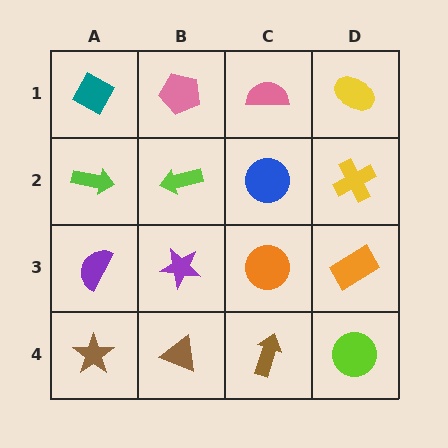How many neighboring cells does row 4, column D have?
2.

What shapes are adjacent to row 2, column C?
A pink semicircle (row 1, column C), an orange circle (row 3, column C), a lime arrow (row 2, column B), a yellow cross (row 2, column D).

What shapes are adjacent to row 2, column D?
A yellow ellipse (row 1, column D), an orange rectangle (row 3, column D), a blue circle (row 2, column C).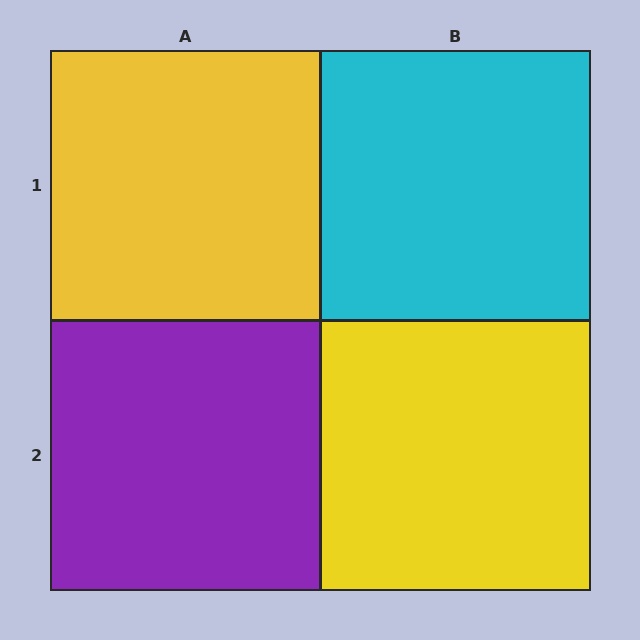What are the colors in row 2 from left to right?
Purple, yellow.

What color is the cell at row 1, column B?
Cyan.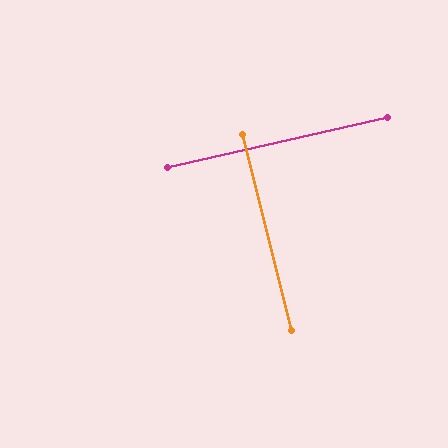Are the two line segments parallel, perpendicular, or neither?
Perpendicular — they meet at approximately 89°.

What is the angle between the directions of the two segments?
Approximately 89 degrees.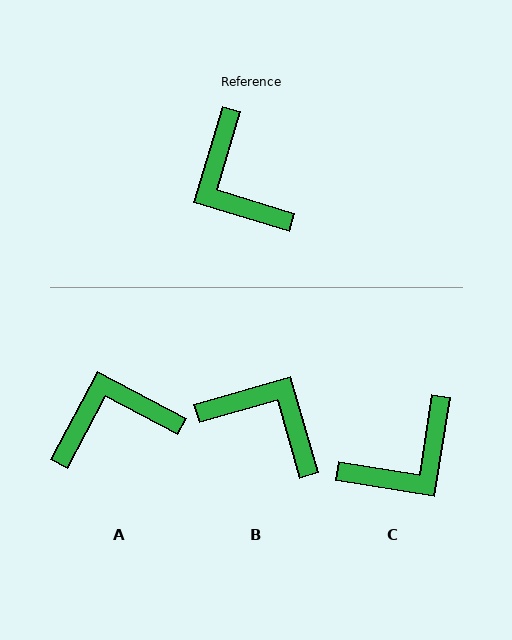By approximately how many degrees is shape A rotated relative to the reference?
Approximately 101 degrees clockwise.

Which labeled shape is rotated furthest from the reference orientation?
B, about 147 degrees away.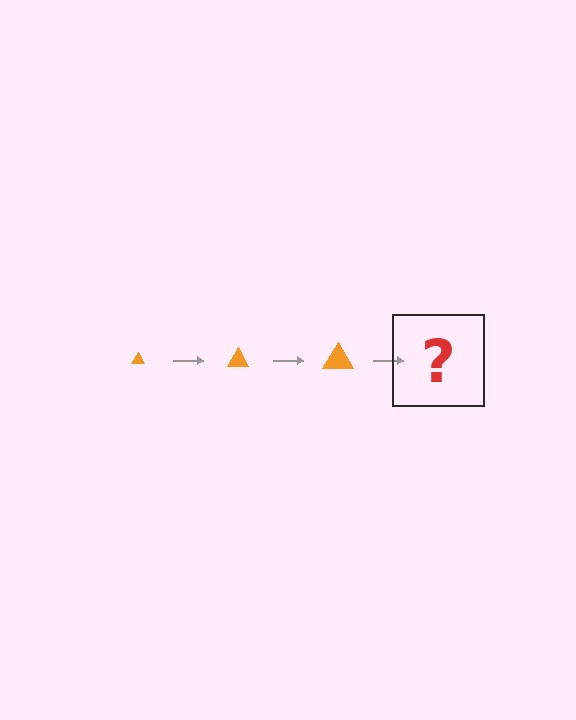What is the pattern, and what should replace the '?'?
The pattern is that the triangle gets progressively larger each step. The '?' should be an orange triangle, larger than the previous one.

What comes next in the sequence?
The next element should be an orange triangle, larger than the previous one.